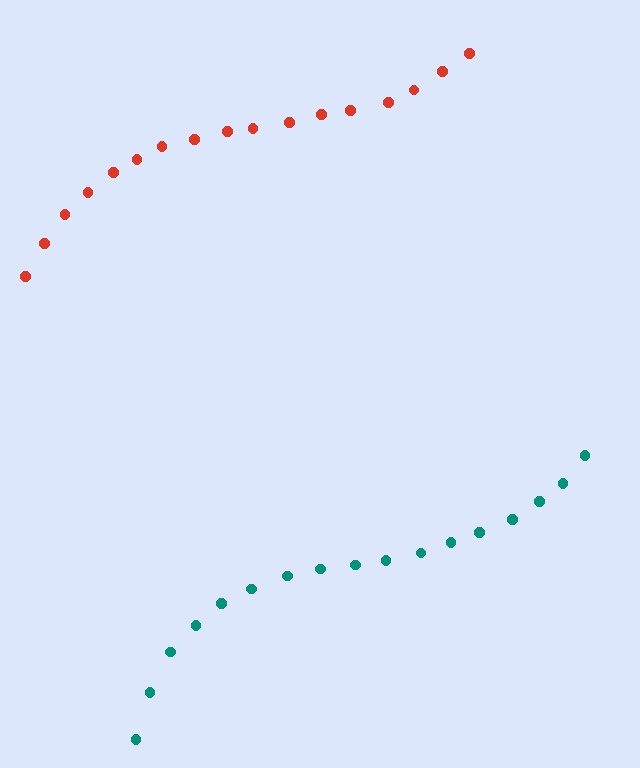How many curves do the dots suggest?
There are 2 distinct paths.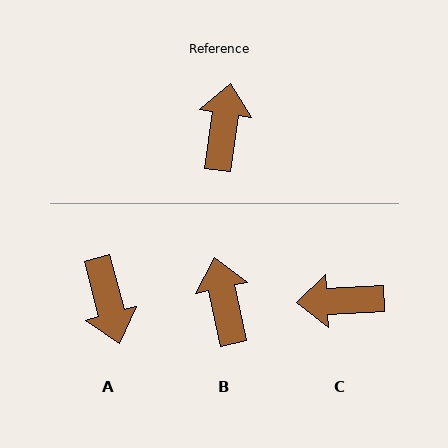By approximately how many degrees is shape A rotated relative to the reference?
Approximately 157 degrees clockwise.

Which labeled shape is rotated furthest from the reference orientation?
A, about 157 degrees away.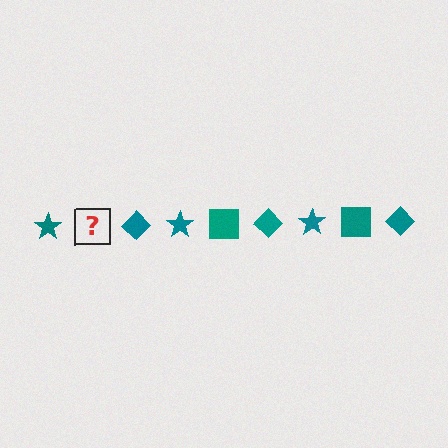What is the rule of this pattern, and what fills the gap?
The rule is that the pattern cycles through star, square, diamond shapes in teal. The gap should be filled with a teal square.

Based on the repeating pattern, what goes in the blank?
The blank should be a teal square.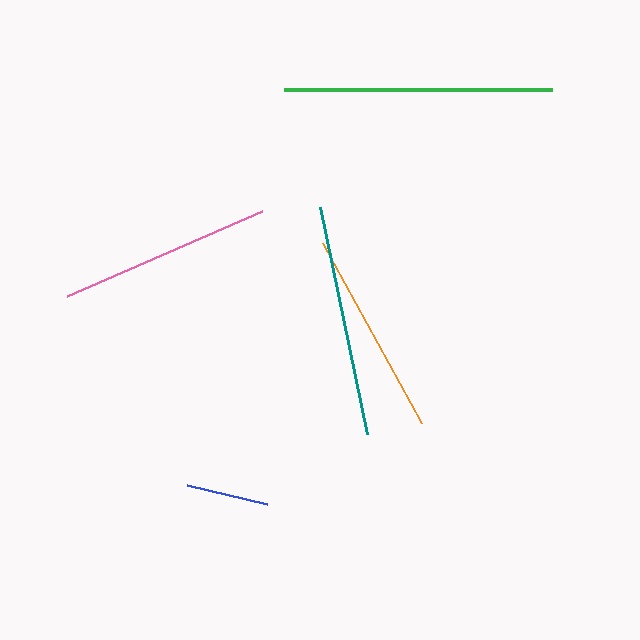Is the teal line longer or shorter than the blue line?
The teal line is longer than the blue line.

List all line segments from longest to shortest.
From longest to shortest: green, teal, pink, orange, blue.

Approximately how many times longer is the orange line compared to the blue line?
The orange line is approximately 2.5 times the length of the blue line.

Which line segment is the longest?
The green line is the longest at approximately 268 pixels.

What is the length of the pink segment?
The pink segment is approximately 212 pixels long.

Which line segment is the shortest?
The blue line is the shortest at approximately 82 pixels.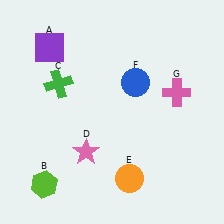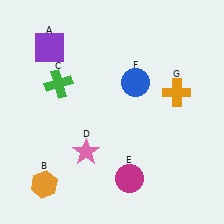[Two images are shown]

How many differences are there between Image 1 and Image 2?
There are 3 differences between the two images.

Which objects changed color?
B changed from lime to orange. E changed from orange to magenta. G changed from pink to orange.